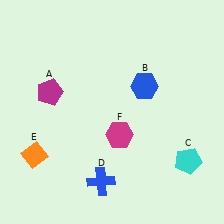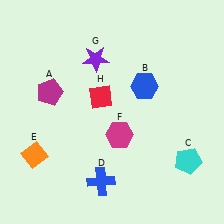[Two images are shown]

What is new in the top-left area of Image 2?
A red diamond (H) was added in the top-left area of Image 2.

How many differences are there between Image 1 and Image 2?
There are 2 differences between the two images.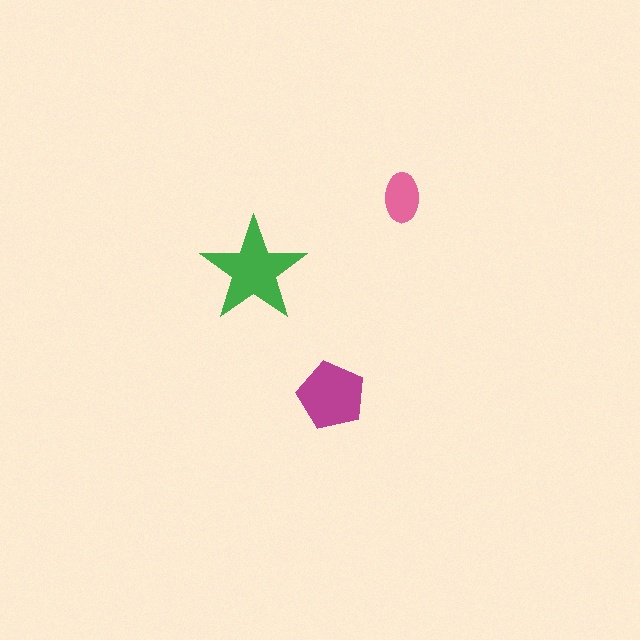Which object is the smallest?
The pink ellipse.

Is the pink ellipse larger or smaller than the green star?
Smaller.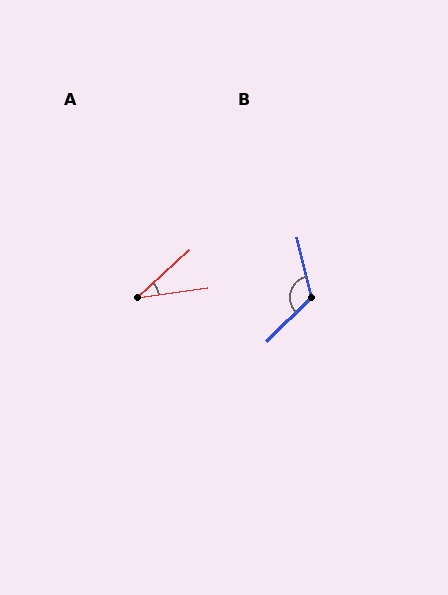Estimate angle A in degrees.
Approximately 34 degrees.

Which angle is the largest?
B, at approximately 122 degrees.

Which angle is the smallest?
A, at approximately 34 degrees.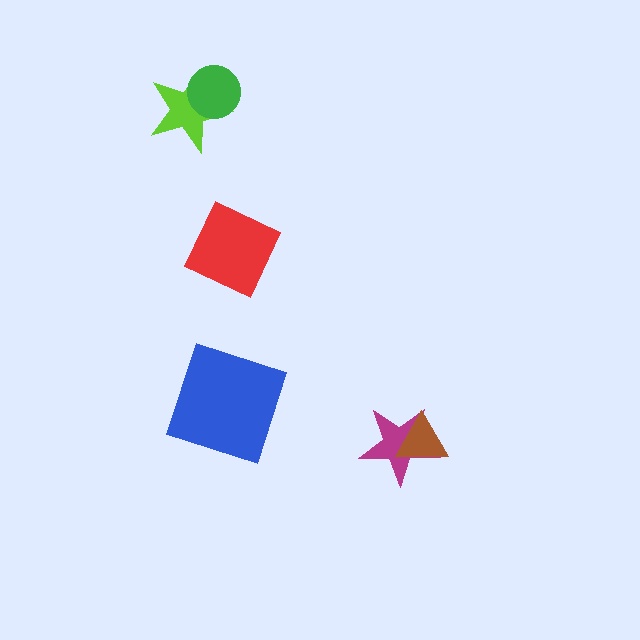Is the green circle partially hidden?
No, no other shape covers it.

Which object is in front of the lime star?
The green circle is in front of the lime star.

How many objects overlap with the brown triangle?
1 object overlaps with the brown triangle.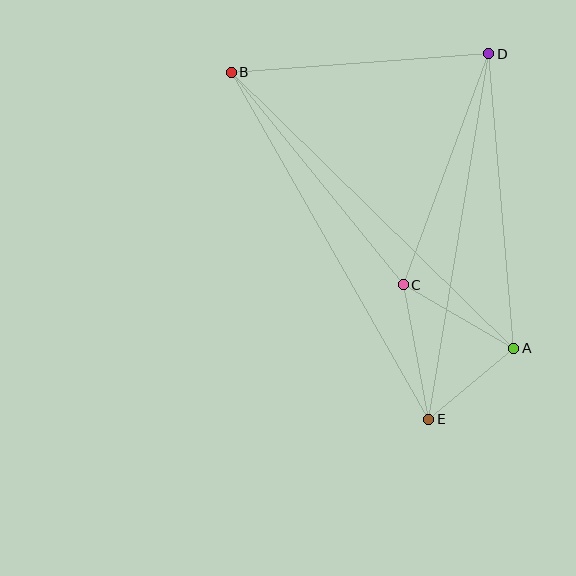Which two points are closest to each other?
Points A and E are closest to each other.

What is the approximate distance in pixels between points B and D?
The distance between B and D is approximately 258 pixels.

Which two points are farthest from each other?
Points B and E are farthest from each other.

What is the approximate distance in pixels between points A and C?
The distance between A and C is approximately 128 pixels.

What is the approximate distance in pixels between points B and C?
The distance between B and C is approximately 273 pixels.